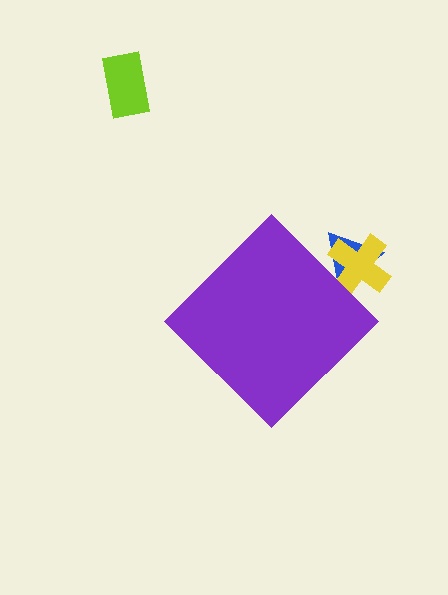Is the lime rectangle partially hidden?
No, the lime rectangle is fully visible.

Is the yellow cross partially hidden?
Yes, the yellow cross is partially hidden behind the purple diamond.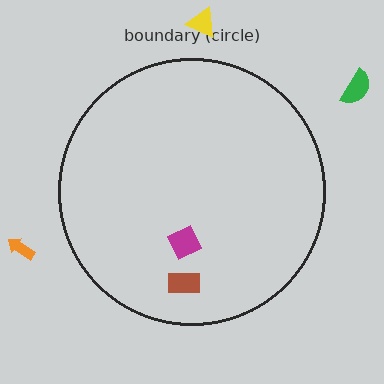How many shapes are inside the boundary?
2 inside, 3 outside.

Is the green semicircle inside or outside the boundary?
Outside.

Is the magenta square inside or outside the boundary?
Inside.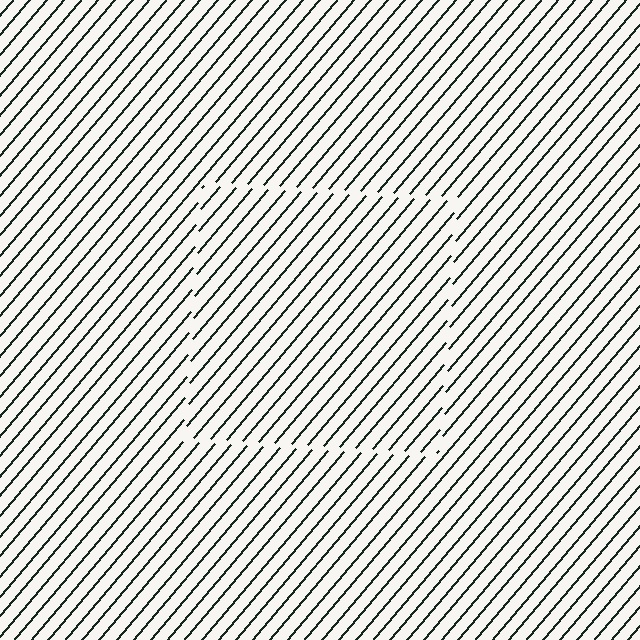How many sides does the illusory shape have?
4 sides — the line-ends trace a square.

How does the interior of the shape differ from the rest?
The interior of the shape contains the same grating, shifted by half a period — the contour is defined by the phase discontinuity where line-ends from the inner and outer gratings abut.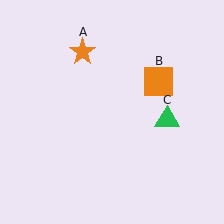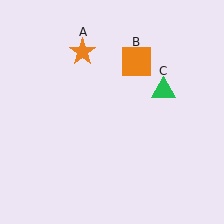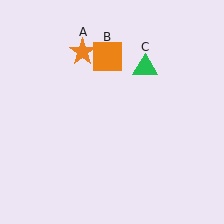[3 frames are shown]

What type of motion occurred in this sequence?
The orange square (object B), green triangle (object C) rotated counterclockwise around the center of the scene.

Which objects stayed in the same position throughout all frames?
Orange star (object A) remained stationary.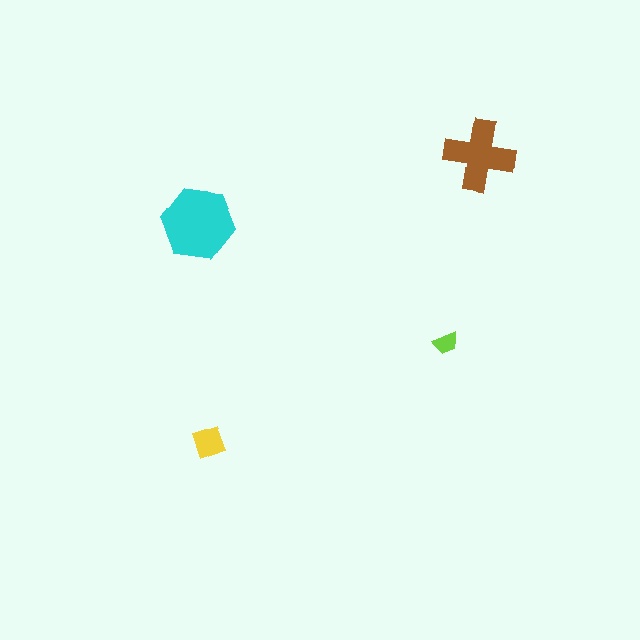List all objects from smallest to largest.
The lime trapezoid, the yellow diamond, the brown cross, the cyan hexagon.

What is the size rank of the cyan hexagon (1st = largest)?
1st.